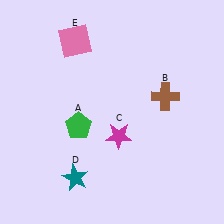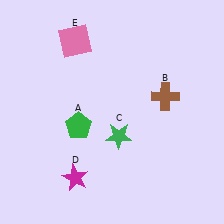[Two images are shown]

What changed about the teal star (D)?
In Image 1, D is teal. In Image 2, it changed to magenta.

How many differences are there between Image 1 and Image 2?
There are 2 differences between the two images.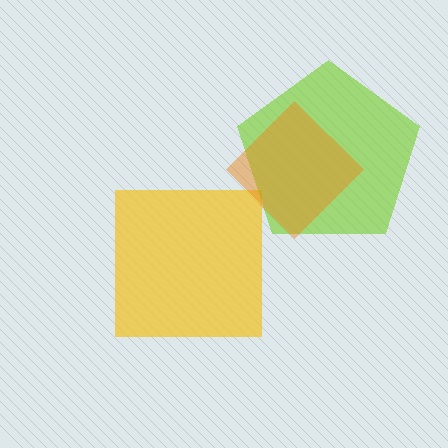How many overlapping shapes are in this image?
There are 3 overlapping shapes in the image.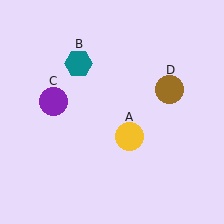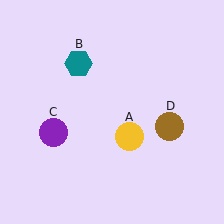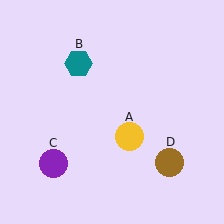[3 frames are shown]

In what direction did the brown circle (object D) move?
The brown circle (object D) moved down.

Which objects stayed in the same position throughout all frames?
Yellow circle (object A) and teal hexagon (object B) remained stationary.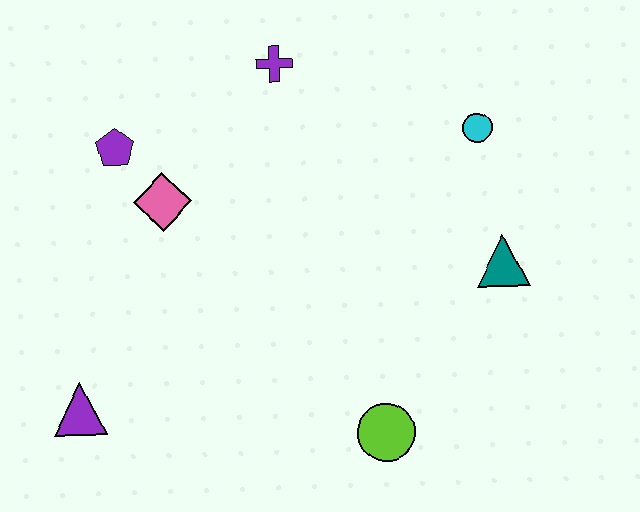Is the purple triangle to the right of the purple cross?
No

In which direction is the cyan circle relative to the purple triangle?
The cyan circle is to the right of the purple triangle.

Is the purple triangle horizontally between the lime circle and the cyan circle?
No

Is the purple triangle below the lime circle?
No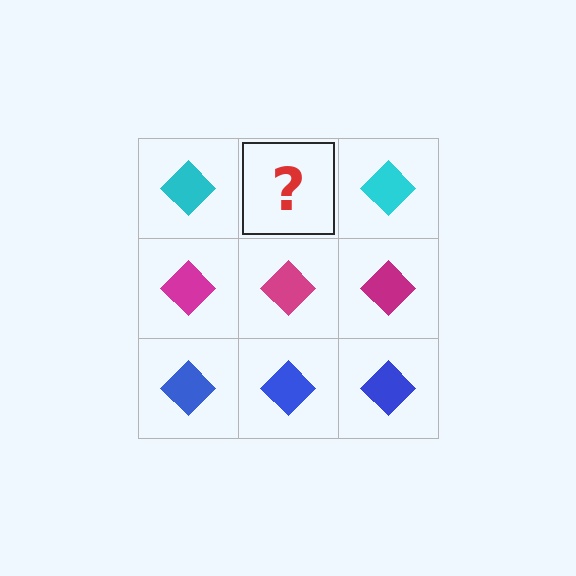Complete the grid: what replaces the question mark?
The question mark should be replaced with a cyan diamond.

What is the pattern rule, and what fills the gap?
The rule is that each row has a consistent color. The gap should be filled with a cyan diamond.